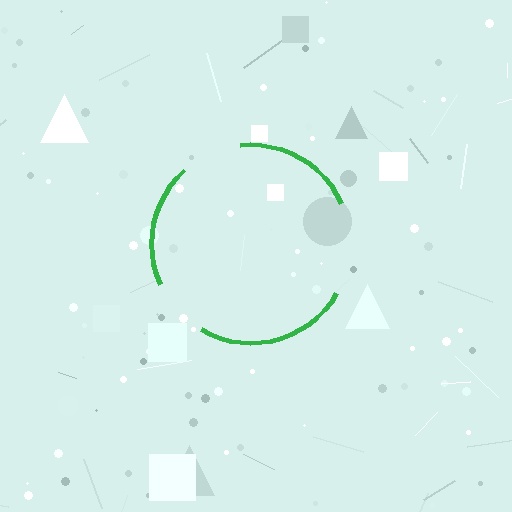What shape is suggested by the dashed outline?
The dashed outline suggests a circle.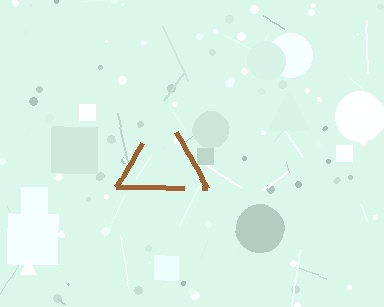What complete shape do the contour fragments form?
The contour fragments form a triangle.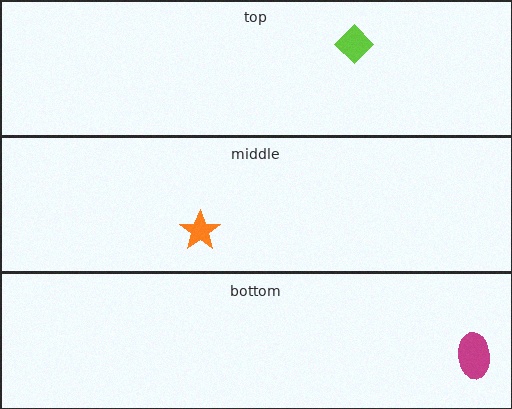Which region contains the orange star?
The middle region.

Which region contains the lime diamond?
The top region.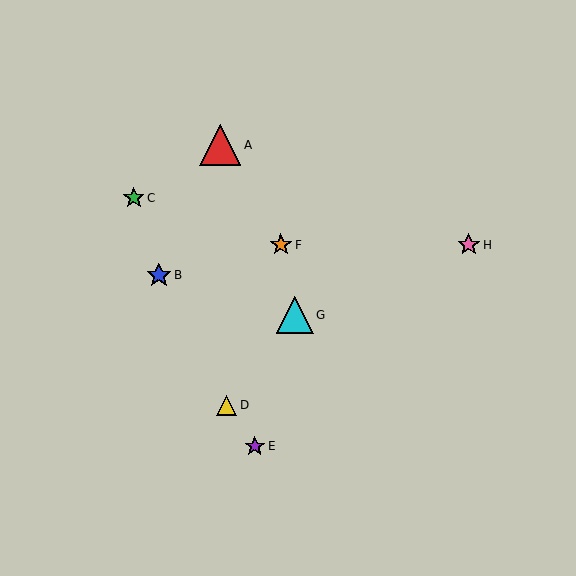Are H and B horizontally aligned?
No, H is at y≈245 and B is at y≈275.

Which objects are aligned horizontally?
Objects F, H are aligned horizontally.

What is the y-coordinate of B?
Object B is at y≈275.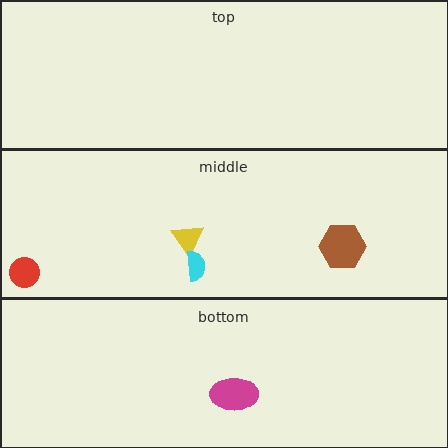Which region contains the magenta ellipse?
The bottom region.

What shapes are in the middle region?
The red circle, the yellow triangle, the cyan semicircle, the brown hexagon.